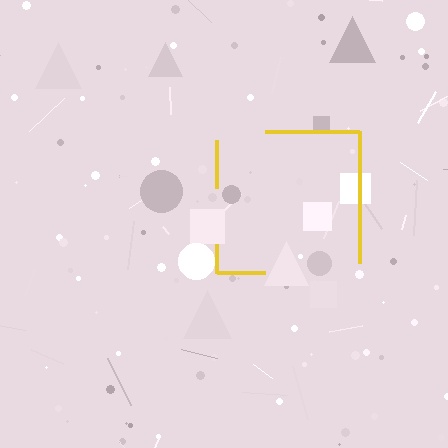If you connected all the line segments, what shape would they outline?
They would outline a square.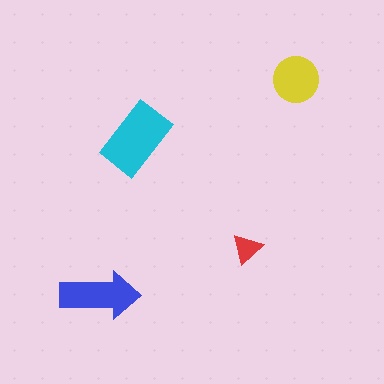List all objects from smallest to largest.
The red triangle, the yellow circle, the blue arrow, the cyan rectangle.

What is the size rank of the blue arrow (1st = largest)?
2nd.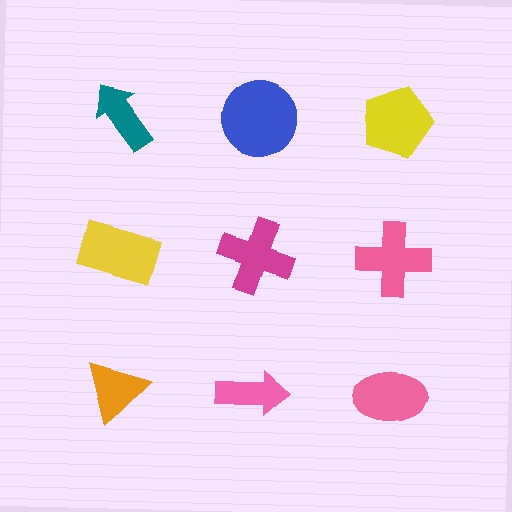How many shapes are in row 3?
3 shapes.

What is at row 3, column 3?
A pink ellipse.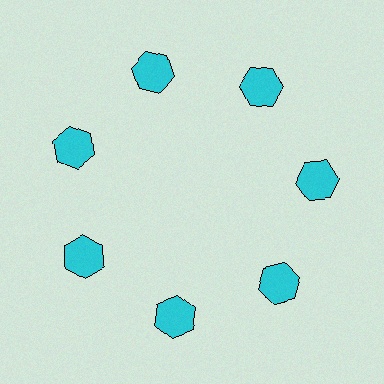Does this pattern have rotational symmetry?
Yes, this pattern has 7-fold rotational symmetry. It looks the same after rotating 51 degrees around the center.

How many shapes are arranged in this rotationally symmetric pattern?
There are 7 shapes, arranged in 7 groups of 1.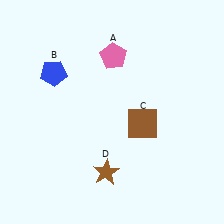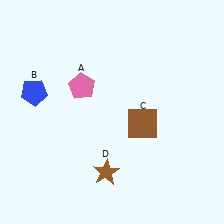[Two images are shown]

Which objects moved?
The objects that moved are: the pink pentagon (A), the blue pentagon (B).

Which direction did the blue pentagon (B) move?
The blue pentagon (B) moved down.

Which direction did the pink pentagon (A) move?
The pink pentagon (A) moved left.